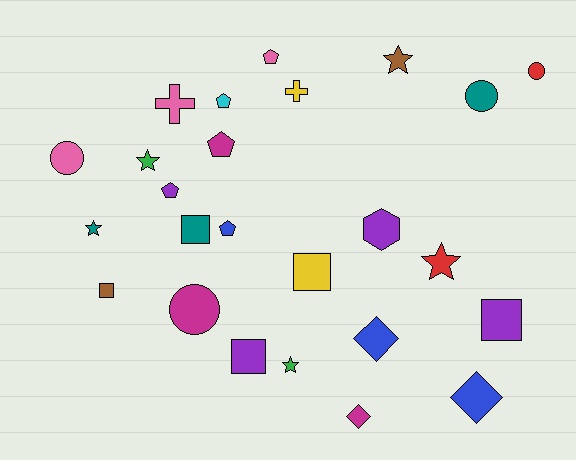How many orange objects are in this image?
There are no orange objects.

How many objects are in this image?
There are 25 objects.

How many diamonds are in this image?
There are 3 diamonds.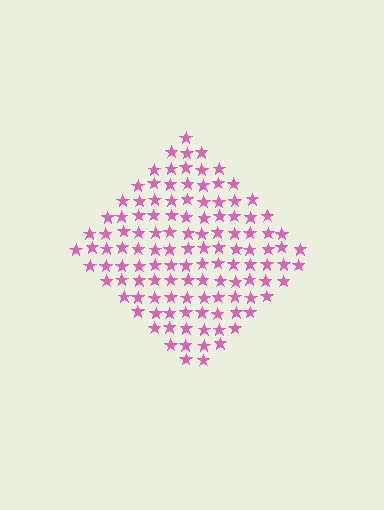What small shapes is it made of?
It is made of small stars.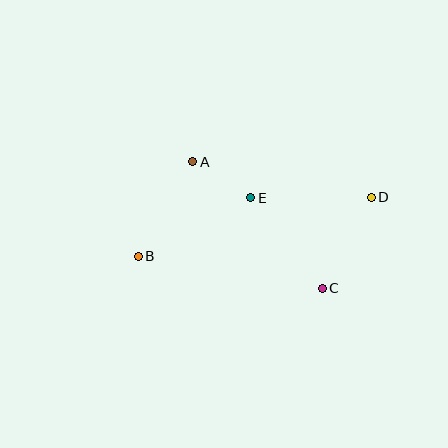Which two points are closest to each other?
Points A and E are closest to each other.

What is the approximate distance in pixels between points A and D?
The distance between A and D is approximately 182 pixels.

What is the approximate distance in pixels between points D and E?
The distance between D and E is approximately 120 pixels.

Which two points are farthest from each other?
Points B and D are farthest from each other.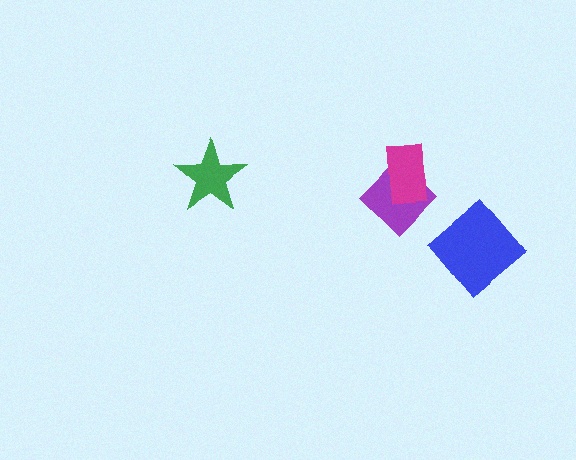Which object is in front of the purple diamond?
The magenta rectangle is in front of the purple diamond.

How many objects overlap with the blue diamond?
0 objects overlap with the blue diamond.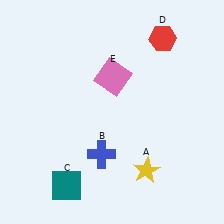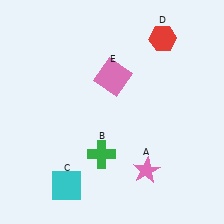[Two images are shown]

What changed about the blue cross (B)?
In Image 1, B is blue. In Image 2, it changed to green.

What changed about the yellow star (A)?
In Image 1, A is yellow. In Image 2, it changed to pink.